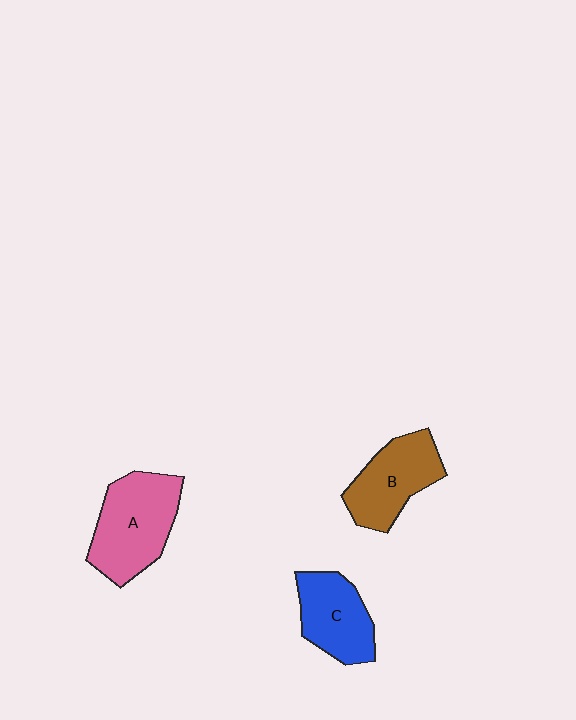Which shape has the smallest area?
Shape C (blue).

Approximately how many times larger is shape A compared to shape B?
Approximately 1.2 times.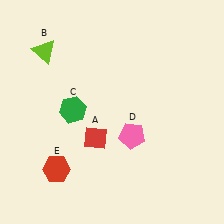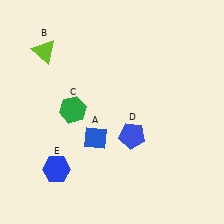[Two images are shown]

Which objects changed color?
A changed from red to blue. D changed from pink to blue. E changed from red to blue.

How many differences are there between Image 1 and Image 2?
There are 3 differences between the two images.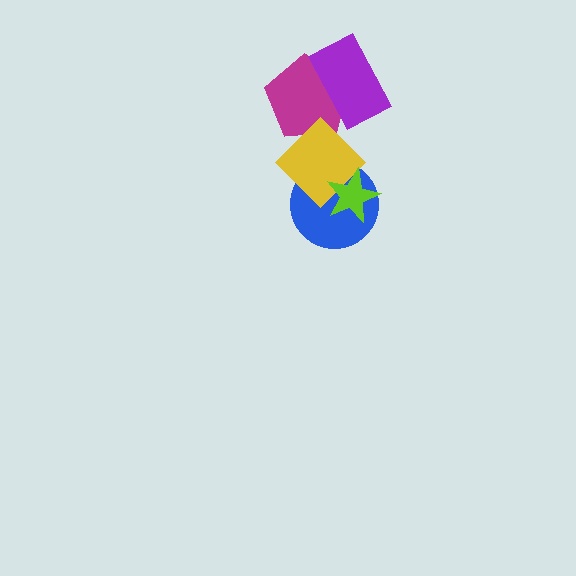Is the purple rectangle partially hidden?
No, no other shape covers it.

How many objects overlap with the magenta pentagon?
2 objects overlap with the magenta pentagon.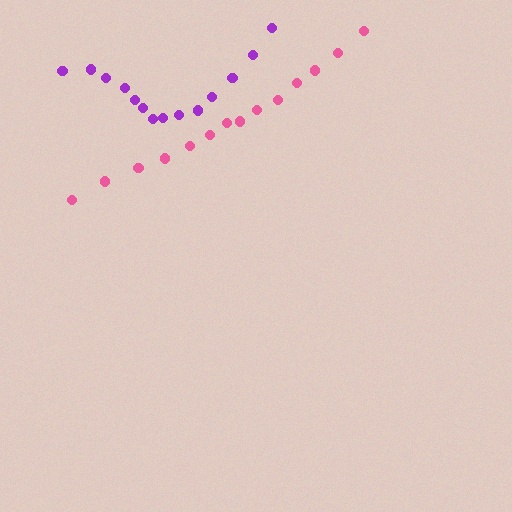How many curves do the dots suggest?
There are 2 distinct paths.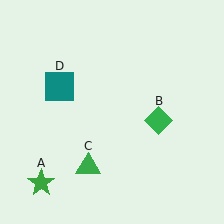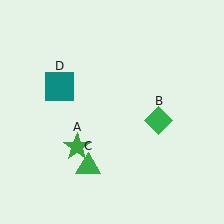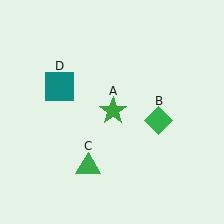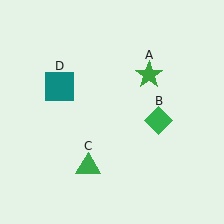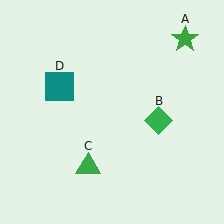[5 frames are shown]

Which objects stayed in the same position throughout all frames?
Green diamond (object B) and green triangle (object C) and teal square (object D) remained stationary.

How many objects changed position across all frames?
1 object changed position: green star (object A).